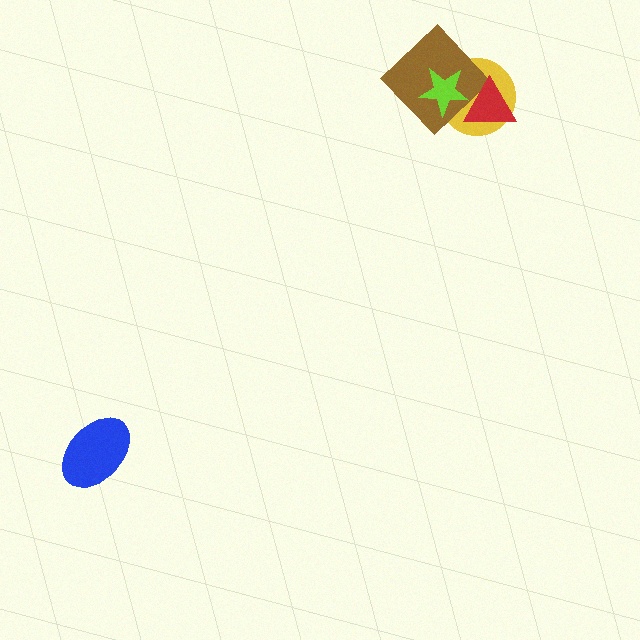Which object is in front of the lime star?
The red triangle is in front of the lime star.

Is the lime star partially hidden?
Yes, it is partially covered by another shape.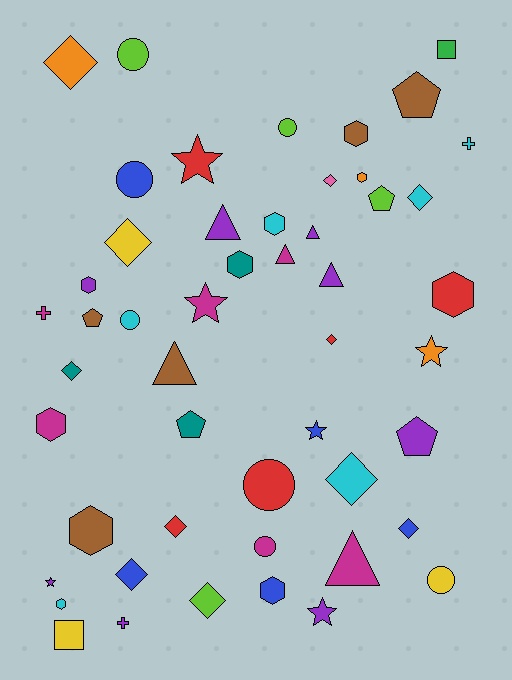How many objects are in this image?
There are 50 objects.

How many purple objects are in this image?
There are 8 purple objects.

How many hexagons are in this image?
There are 10 hexagons.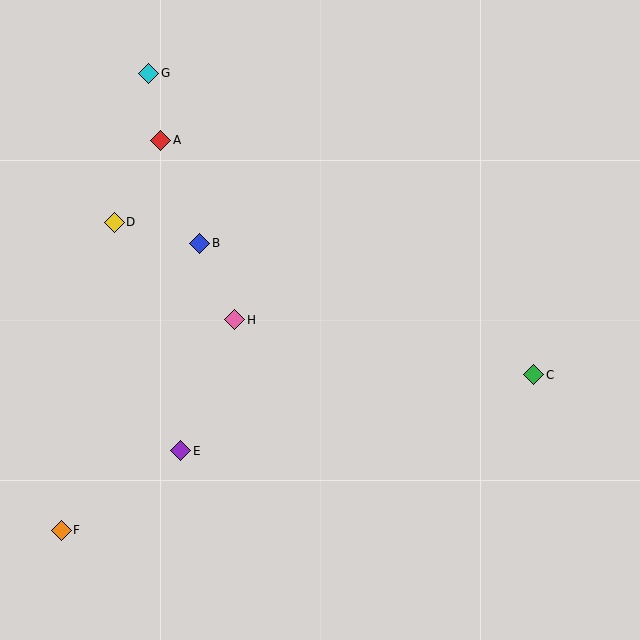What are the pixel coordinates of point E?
Point E is at (181, 451).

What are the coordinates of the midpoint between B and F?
The midpoint between B and F is at (130, 387).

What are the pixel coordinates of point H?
Point H is at (235, 320).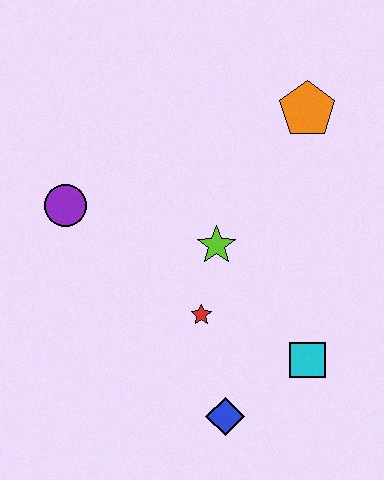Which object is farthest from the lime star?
The blue diamond is farthest from the lime star.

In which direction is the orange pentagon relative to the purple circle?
The orange pentagon is to the right of the purple circle.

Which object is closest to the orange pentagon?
The lime star is closest to the orange pentagon.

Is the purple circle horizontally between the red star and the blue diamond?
No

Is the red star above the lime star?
No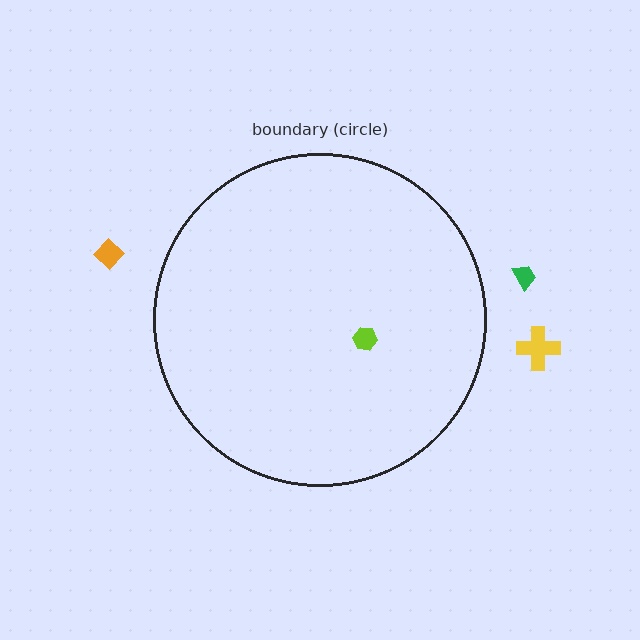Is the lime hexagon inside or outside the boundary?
Inside.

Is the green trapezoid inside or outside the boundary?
Outside.